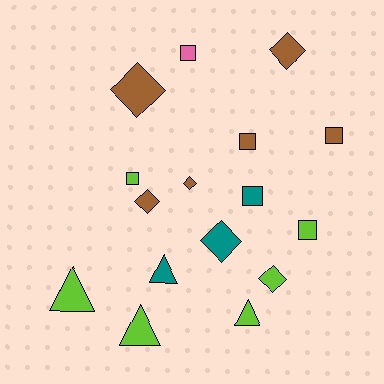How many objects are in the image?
There are 16 objects.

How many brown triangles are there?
There are no brown triangles.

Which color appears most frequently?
Brown, with 6 objects.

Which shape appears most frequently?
Square, with 6 objects.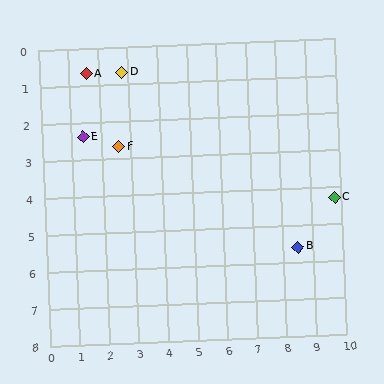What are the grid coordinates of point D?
Point D is at approximately (2.8, 0.7).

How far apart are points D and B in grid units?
Points D and B are about 7.5 grid units apart.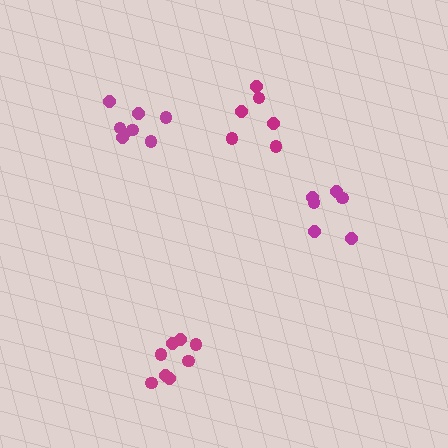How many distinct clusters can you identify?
There are 4 distinct clusters.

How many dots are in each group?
Group 1: 8 dots, Group 2: 6 dots, Group 3: 8 dots, Group 4: 6 dots (28 total).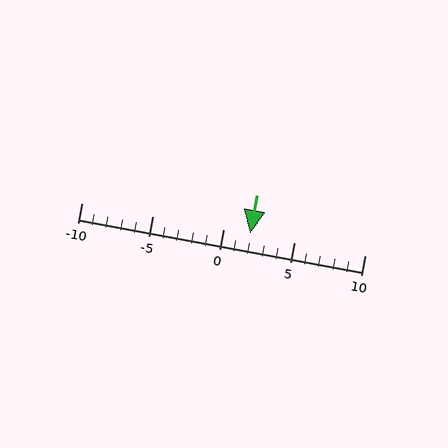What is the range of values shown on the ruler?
The ruler shows values from -10 to 10.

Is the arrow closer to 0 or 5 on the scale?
The arrow is closer to 0.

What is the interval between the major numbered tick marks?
The major tick marks are spaced 5 units apart.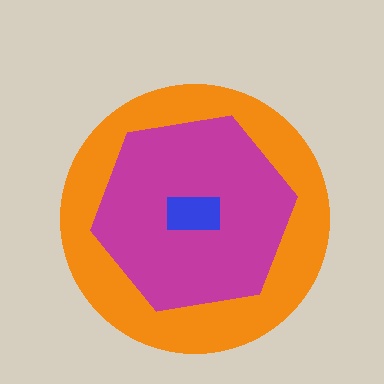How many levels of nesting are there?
3.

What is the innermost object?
The blue rectangle.